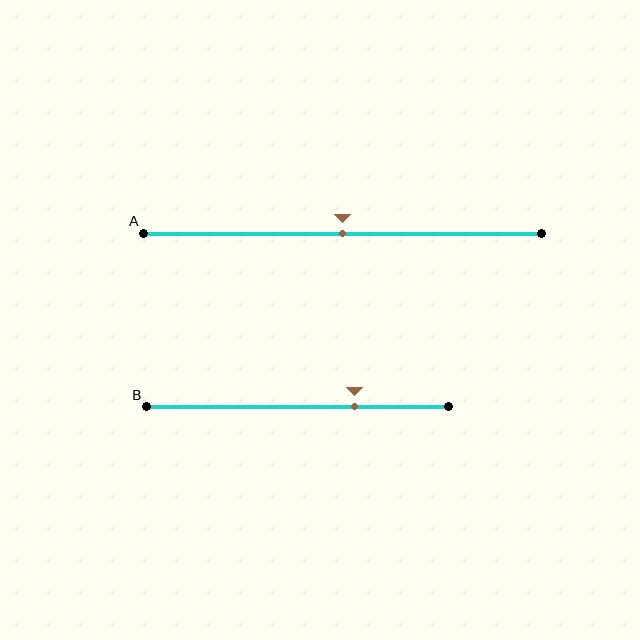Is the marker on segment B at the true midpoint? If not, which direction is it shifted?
No, the marker on segment B is shifted to the right by about 19% of the segment length.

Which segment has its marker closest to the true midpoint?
Segment A has its marker closest to the true midpoint.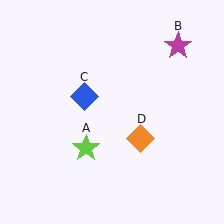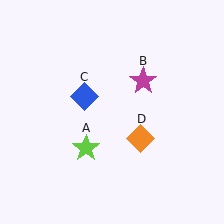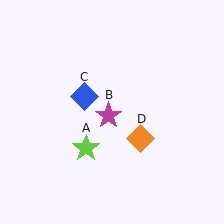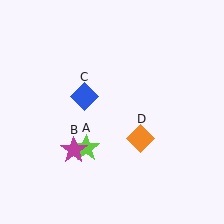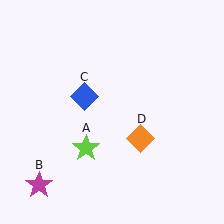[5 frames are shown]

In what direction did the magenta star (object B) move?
The magenta star (object B) moved down and to the left.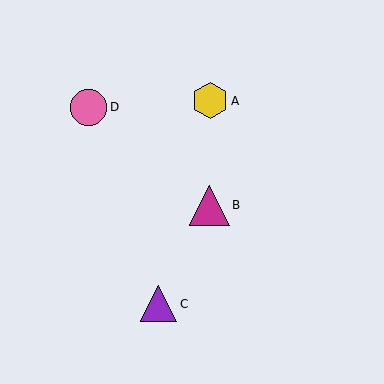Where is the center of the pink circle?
The center of the pink circle is at (89, 107).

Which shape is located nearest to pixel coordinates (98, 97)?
The pink circle (labeled D) at (89, 107) is nearest to that location.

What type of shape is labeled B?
Shape B is a magenta triangle.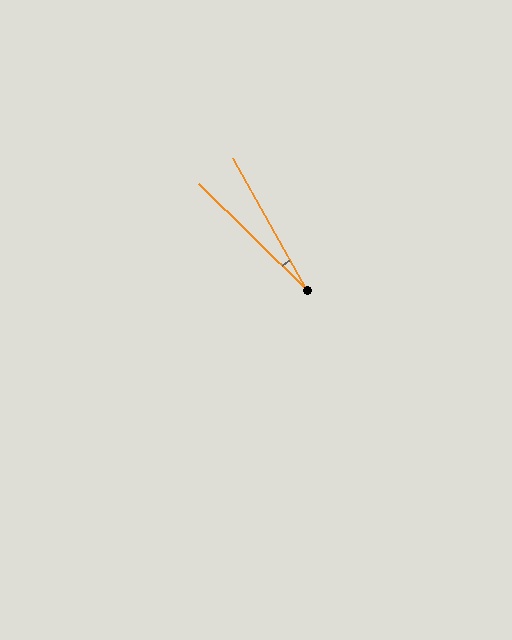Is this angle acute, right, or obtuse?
It is acute.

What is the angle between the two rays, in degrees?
Approximately 16 degrees.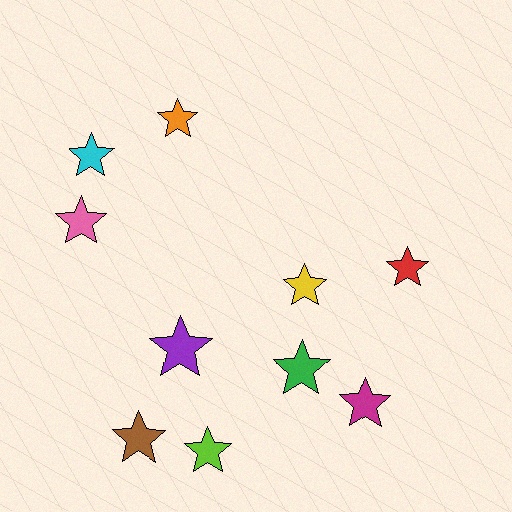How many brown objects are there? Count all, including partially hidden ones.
There is 1 brown object.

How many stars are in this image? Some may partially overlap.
There are 10 stars.